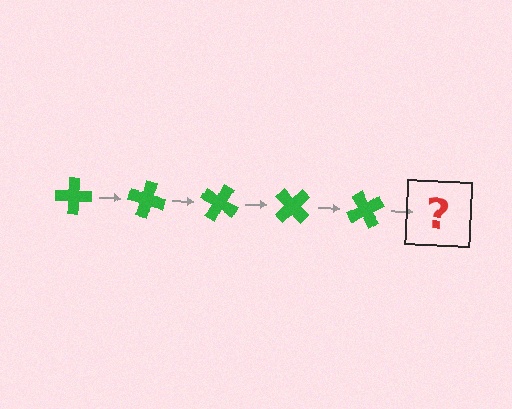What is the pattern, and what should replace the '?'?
The pattern is that the cross rotates 15 degrees each step. The '?' should be a green cross rotated 75 degrees.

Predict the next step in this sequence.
The next step is a green cross rotated 75 degrees.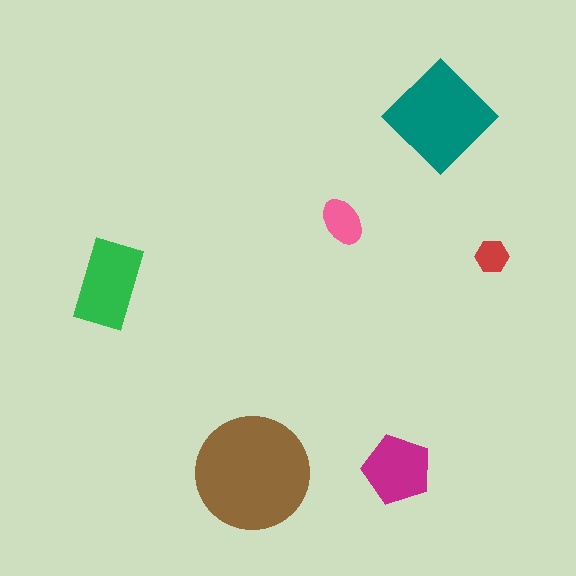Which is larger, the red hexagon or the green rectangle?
The green rectangle.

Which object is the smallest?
The red hexagon.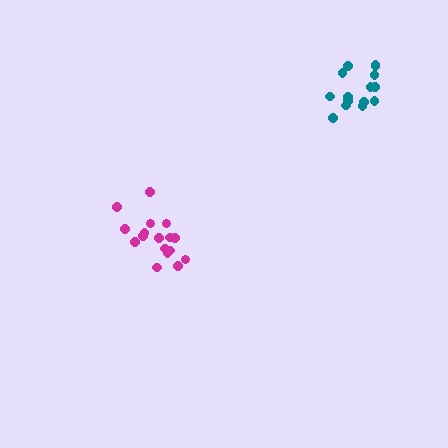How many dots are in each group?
Group 1: 17 dots, Group 2: 15 dots (32 total).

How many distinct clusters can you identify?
There are 2 distinct clusters.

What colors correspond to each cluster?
The clusters are colored: magenta, teal.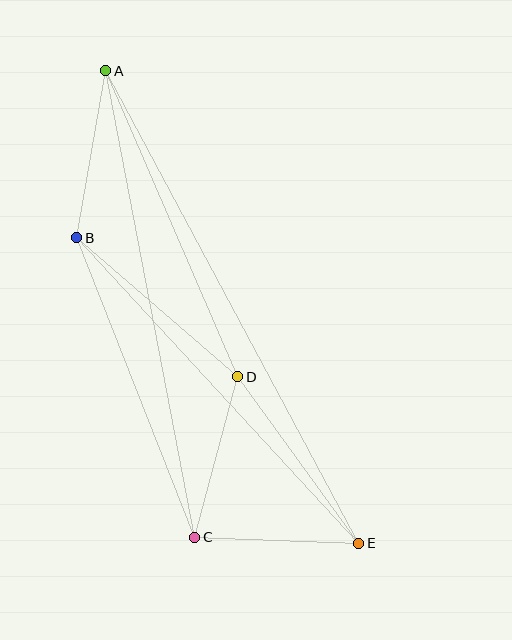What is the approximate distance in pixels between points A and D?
The distance between A and D is approximately 333 pixels.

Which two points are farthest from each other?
Points A and E are farthest from each other.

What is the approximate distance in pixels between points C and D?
The distance between C and D is approximately 166 pixels.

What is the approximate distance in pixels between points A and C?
The distance between A and C is approximately 475 pixels.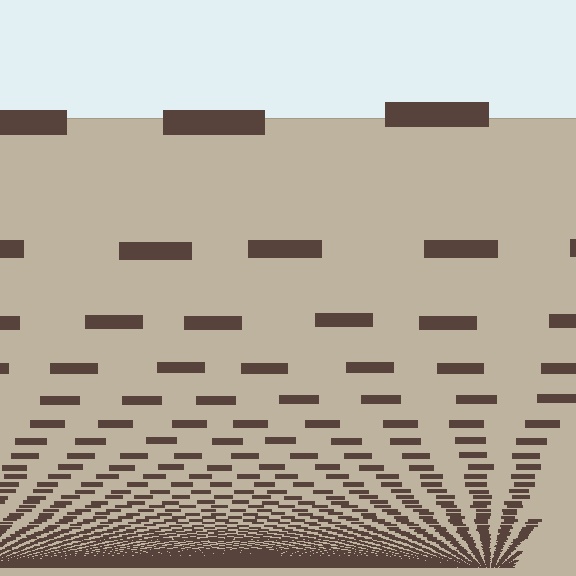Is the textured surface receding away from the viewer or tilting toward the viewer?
The surface appears to tilt toward the viewer. Texture elements get larger and sparser toward the top.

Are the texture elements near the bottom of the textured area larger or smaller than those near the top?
Smaller. The gradient is inverted — elements near the bottom are smaller and denser.